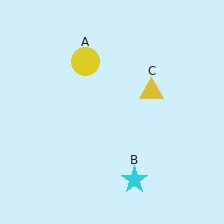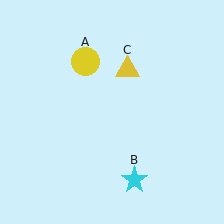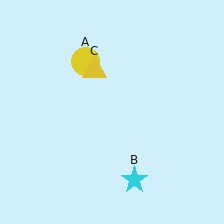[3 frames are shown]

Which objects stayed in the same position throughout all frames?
Yellow circle (object A) and cyan star (object B) remained stationary.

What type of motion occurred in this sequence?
The yellow triangle (object C) rotated counterclockwise around the center of the scene.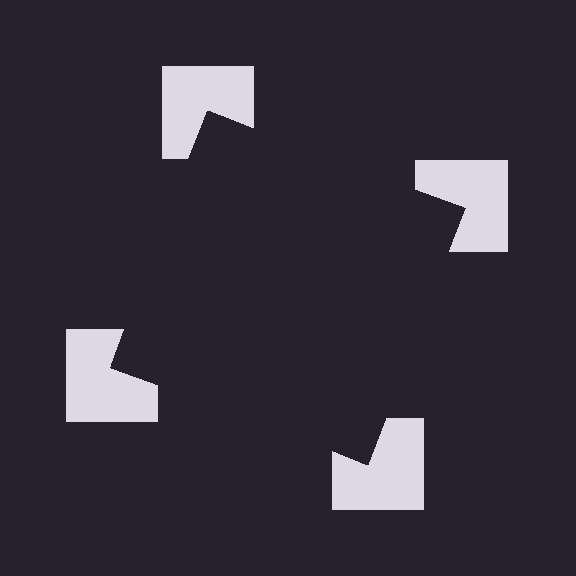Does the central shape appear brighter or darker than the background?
It typically appears slightly darker than the background, even though no actual brightness change is drawn.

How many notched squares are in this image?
There are 4 — one at each vertex of the illusory square.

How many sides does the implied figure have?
4 sides.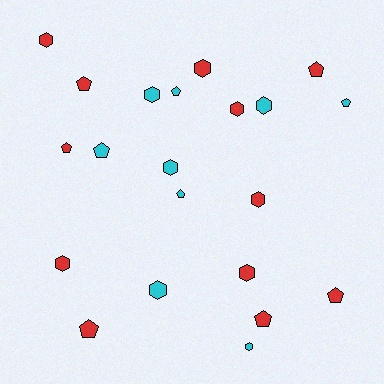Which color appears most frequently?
Red, with 12 objects.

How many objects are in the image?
There are 21 objects.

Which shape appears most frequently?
Hexagon, with 11 objects.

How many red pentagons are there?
There are 6 red pentagons.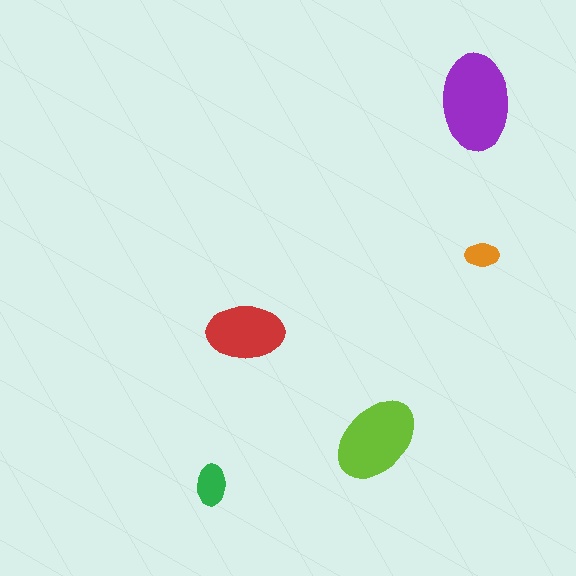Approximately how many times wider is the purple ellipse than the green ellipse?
About 2.5 times wider.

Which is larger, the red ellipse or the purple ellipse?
The purple one.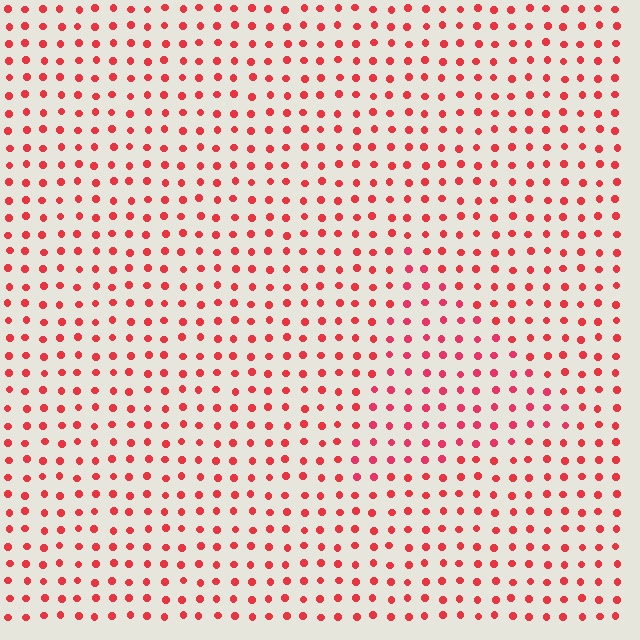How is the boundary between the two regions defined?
The boundary is defined purely by a slight shift in hue (about 14 degrees). Spacing, size, and orientation are identical on both sides.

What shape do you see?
I see a triangle.